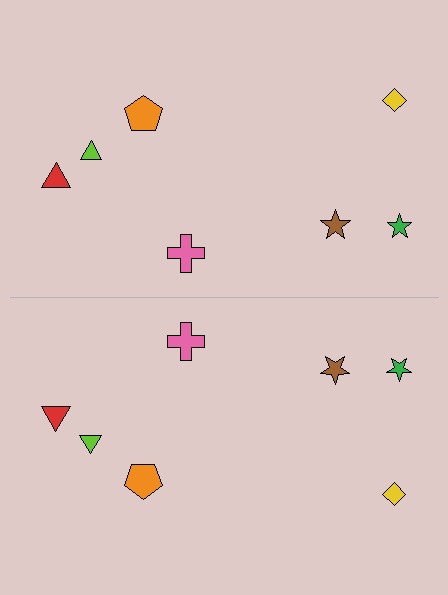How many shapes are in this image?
There are 14 shapes in this image.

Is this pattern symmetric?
Yes, this pattern has bilateral (reflection) symmetry.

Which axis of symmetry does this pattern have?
The pattern has a horizontal axis of symmetry running through the center of the image.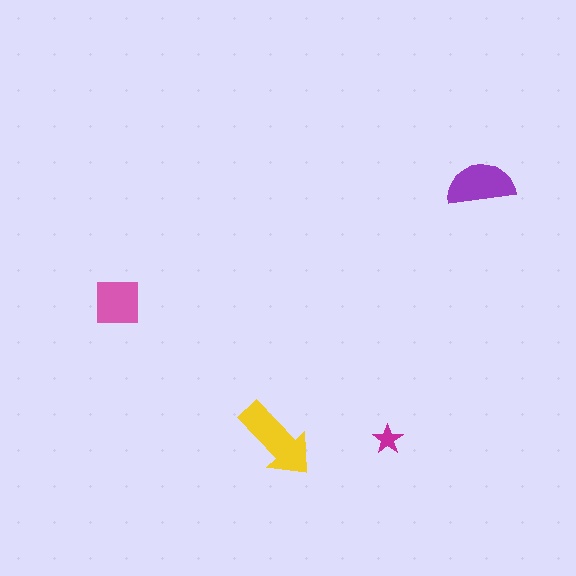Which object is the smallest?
The magenta star.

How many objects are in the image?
There are 4 objects in the image.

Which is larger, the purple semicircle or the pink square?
The purple semicircle.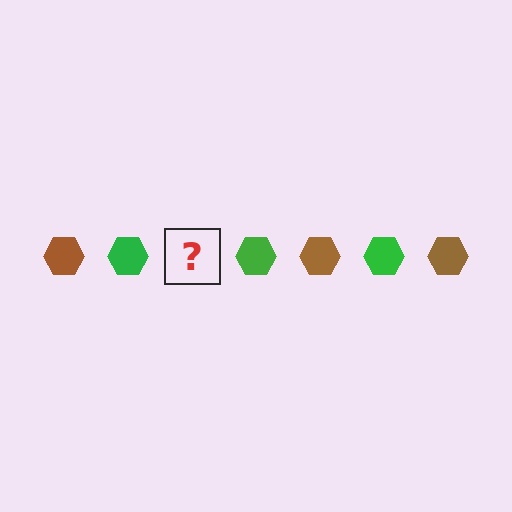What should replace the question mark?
The question mark should be replaced with a brown hexagon.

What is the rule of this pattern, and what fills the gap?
The rule is that the pattern cycles through brown, green hexagons. The gap should be filled with a brown hexagon.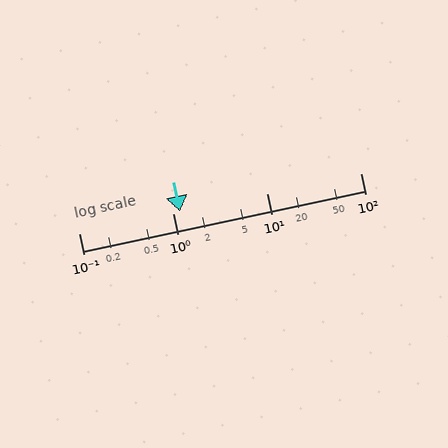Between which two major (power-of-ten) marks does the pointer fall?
The pointer is between 1 and 10.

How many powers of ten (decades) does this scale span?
The scale spans 3 decades, from 0.1 to 100.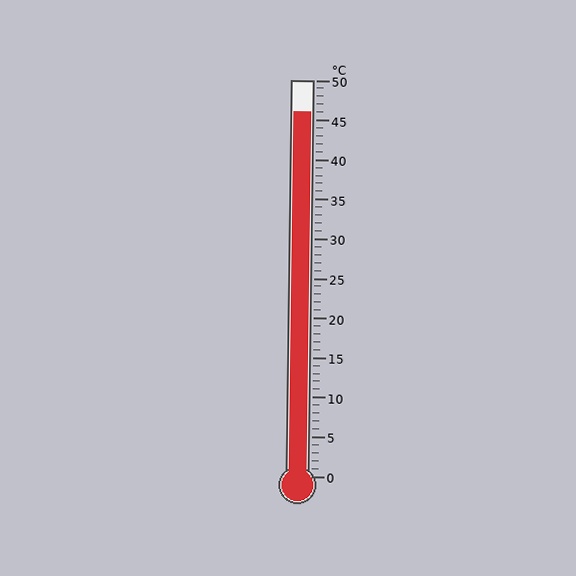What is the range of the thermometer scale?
The thermometer scale ranges from 0°C to 50°C.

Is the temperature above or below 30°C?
The temperature is above 30°C.